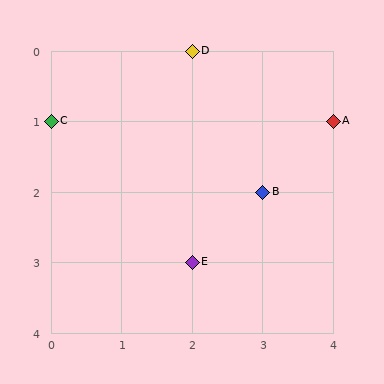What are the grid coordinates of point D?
Point D is at grid coordinates (2, 0).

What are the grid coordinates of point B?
Point B is at grid coordinates (3, 2).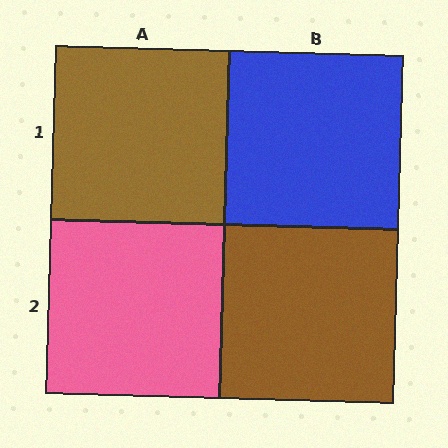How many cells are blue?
1 cell is blue.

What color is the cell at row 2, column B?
Brown.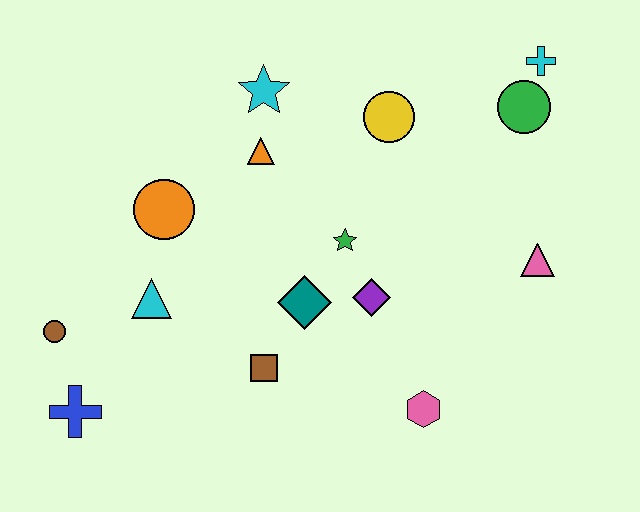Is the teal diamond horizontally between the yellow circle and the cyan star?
Yes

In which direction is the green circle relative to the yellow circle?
The green circle is to the right of the yellow circle.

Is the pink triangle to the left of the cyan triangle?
No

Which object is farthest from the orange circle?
The cyan cross is farthest from the orange circle.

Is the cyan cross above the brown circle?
Yes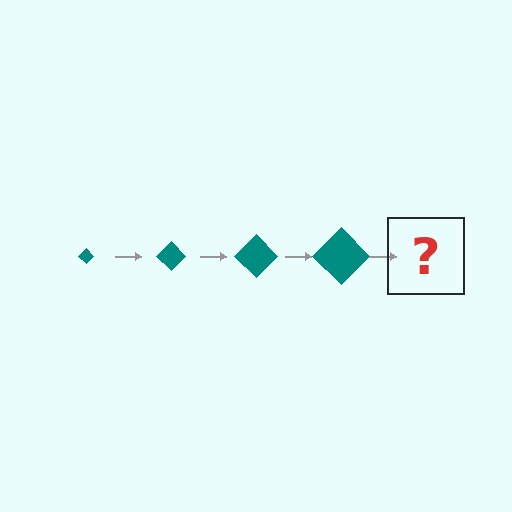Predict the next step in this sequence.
The next step is a teal diamond, larger than the previous one.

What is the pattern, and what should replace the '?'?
The pattern is that the diamond gets progressively larger each step. The '?' should be a teal diamond, larger than the previous one.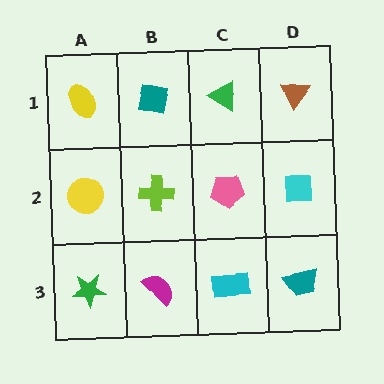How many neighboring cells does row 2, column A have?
3.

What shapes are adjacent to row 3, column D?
A cyan square (row 2, column D), a cyan rectangle (row 3, column C).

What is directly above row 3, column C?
A pink pentagon.